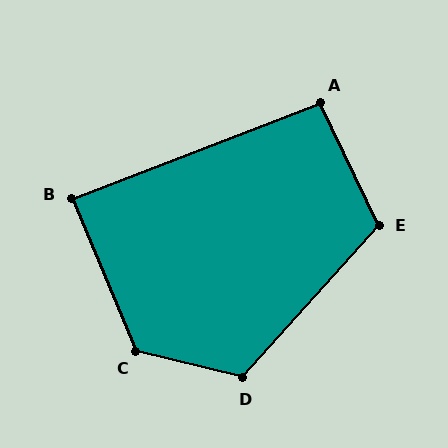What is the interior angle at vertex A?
Approximately 94 degrees (approximately right).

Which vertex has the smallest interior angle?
B, at approximately 88 degrees.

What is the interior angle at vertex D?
Approximately 118 degrees (obtuse).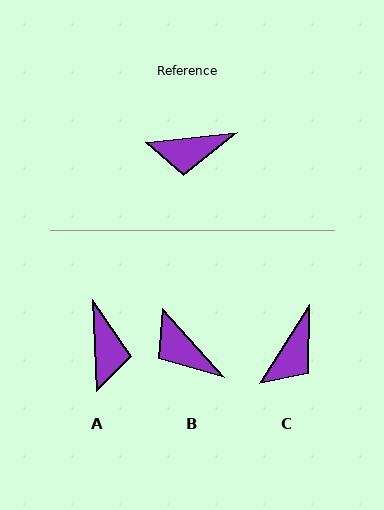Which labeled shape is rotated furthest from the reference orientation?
A, about 85 degrees away.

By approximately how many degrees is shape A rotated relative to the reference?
Approximately 85 degrees counter-clockwise.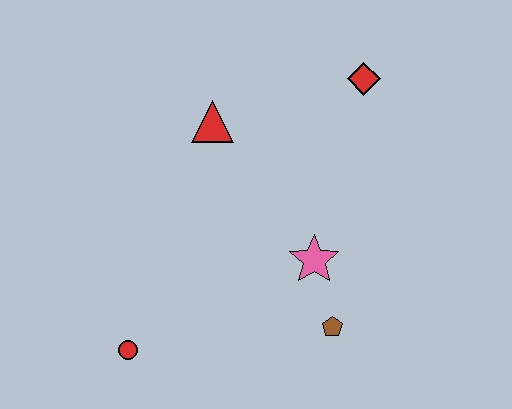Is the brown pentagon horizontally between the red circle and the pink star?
No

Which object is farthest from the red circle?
The red diamond is farthest from the red circle.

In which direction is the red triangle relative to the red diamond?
The red triangle is to the left of the red diamond.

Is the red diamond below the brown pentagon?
No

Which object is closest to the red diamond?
The red triangle is closest to the red diamond.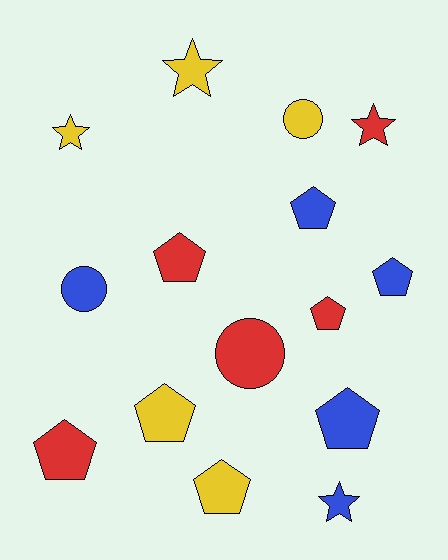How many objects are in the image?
There are 15 objects.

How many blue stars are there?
There is 1 blue star.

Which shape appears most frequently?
Pentagon, with 8 objects.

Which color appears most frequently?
Yellow, with 5 objects.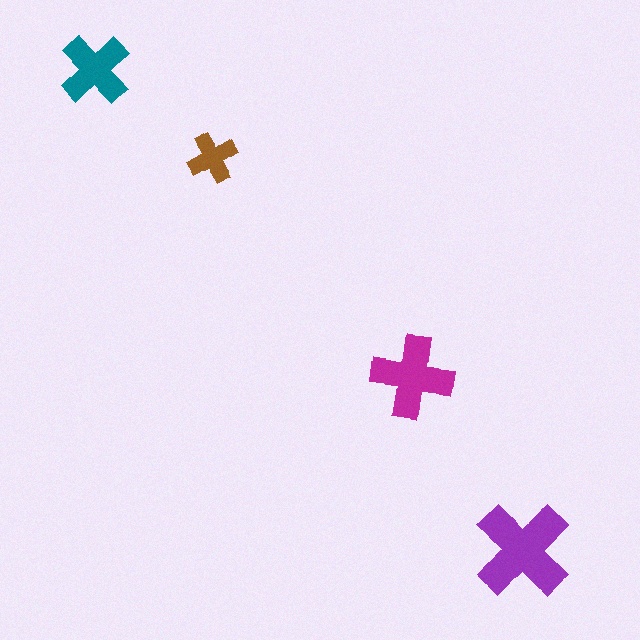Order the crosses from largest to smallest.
the purple one, the magenta one, the teal one, the brown one.